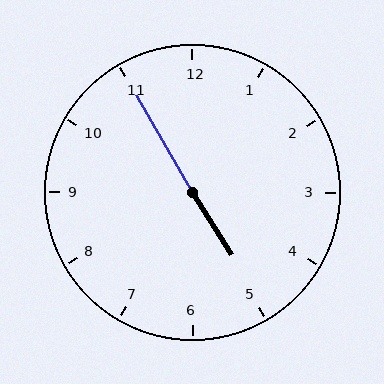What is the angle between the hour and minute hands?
Approximately 178 degrees.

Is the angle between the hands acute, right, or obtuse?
It is obtuse.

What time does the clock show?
4:55.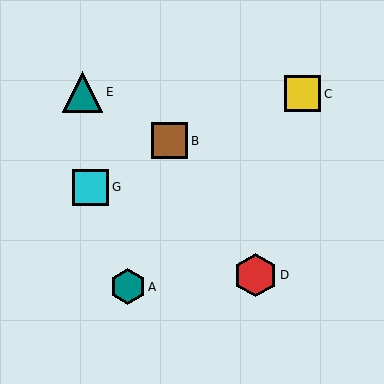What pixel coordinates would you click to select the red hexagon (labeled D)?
Click at (256, 275) to select the red hexagon D.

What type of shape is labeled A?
Shape A is a teal hexagon.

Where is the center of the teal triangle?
The center of the teal triangle is at (82, 92).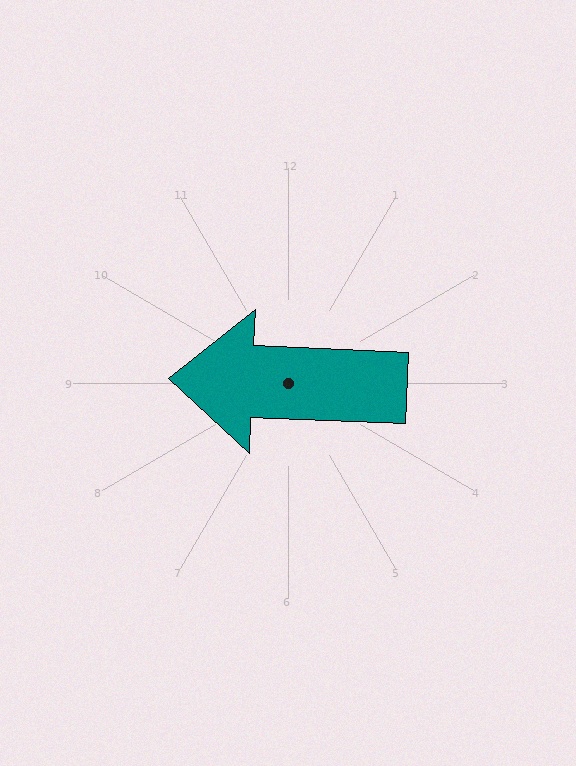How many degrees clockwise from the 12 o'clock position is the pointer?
Approximately 272 degrees.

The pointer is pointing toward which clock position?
Roughly 9 o'clock.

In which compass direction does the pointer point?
West.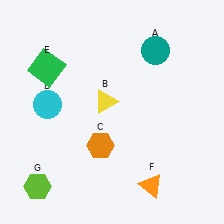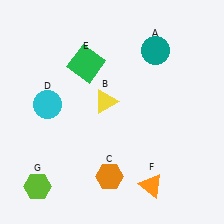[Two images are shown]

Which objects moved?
The objects that moved are: the orange hexagon (C), the green square (E).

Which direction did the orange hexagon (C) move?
The orange hexagon (C) moved down.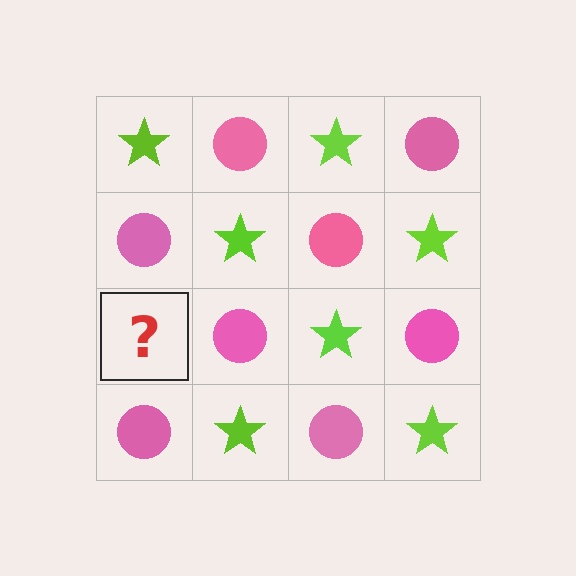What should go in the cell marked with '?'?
The missing cell should contain a lime star.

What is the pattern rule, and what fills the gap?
The rule is that it alternates lime star and pink circle in a checkerboard pattern. The gap should be filled with a lime star.